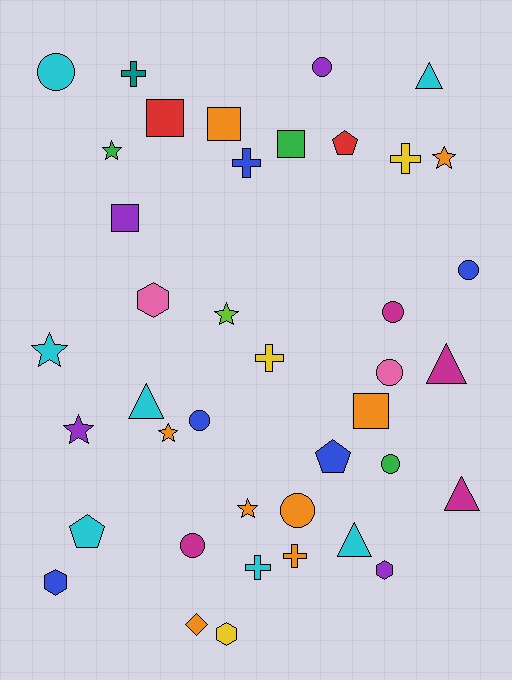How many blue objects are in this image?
There are 5 blue objects.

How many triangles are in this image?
There are 5 triangles.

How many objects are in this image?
There are 40 objects.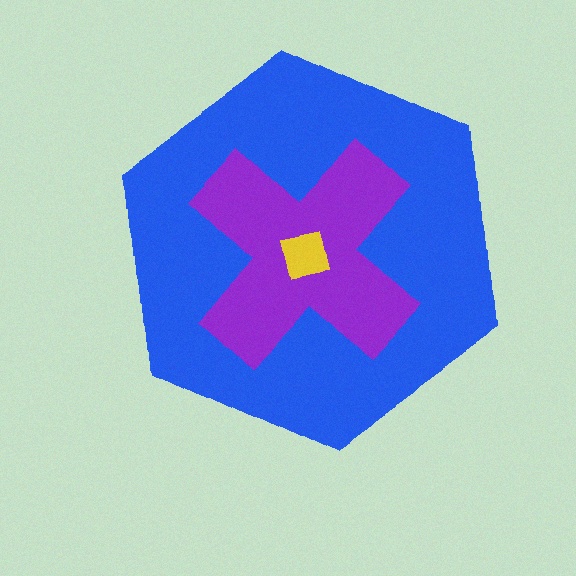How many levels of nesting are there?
3.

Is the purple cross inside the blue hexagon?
Yes.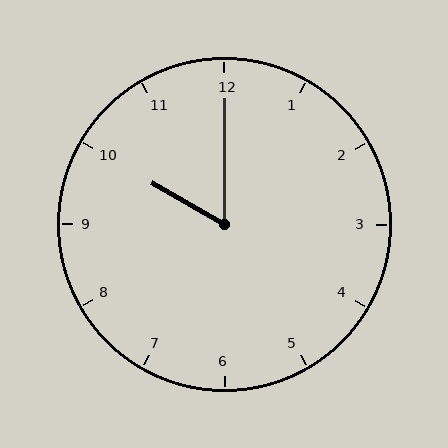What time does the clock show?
10:00.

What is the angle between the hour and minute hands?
Approximately 60 degrees.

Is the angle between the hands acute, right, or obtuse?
It is acute.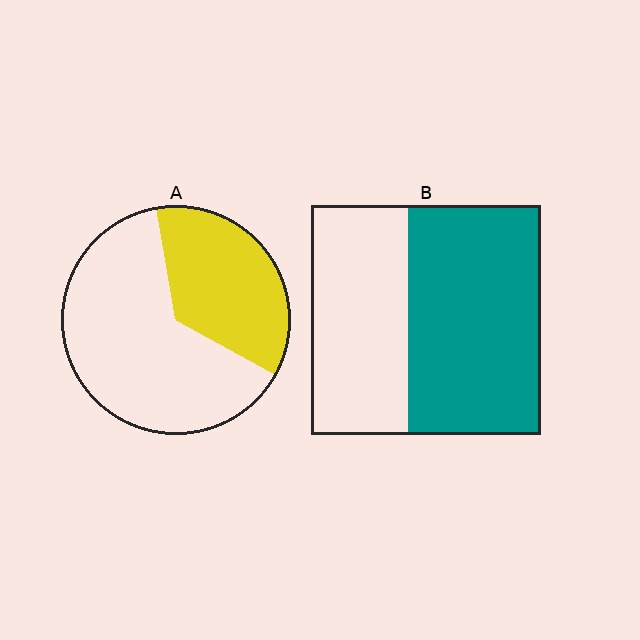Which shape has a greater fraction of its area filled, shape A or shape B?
Shape B.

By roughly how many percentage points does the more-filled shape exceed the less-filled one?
By roughly 20 percentage points (B over A).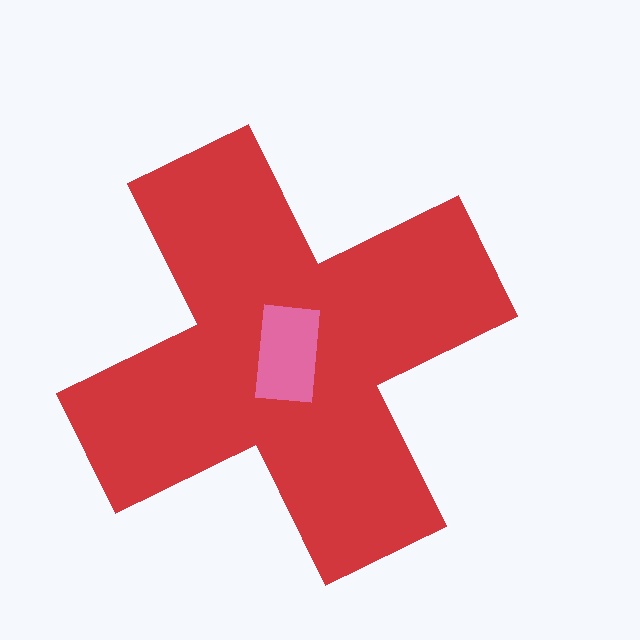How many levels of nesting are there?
2.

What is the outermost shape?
The red cross.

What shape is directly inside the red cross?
The pink rectangle.